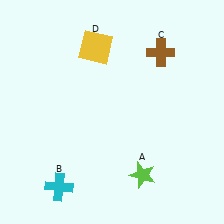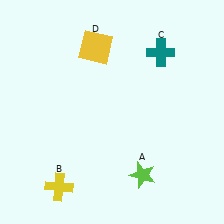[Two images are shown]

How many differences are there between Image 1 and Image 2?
There are 2 differences between the two images.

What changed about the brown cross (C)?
In Image 1, C is brown. In Image 2, it changed to teal.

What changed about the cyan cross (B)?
In Image 1, B is cyan. In Image 2, it changed to yellow.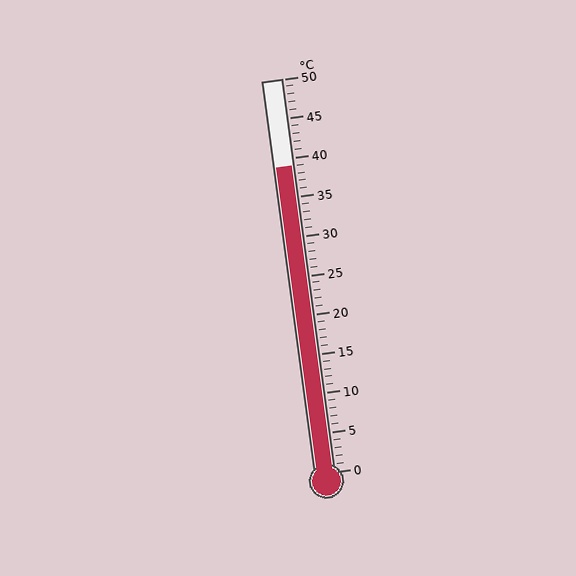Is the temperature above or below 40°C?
The temperature is below 40°C.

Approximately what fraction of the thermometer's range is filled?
The thermometer is filled to approximately 80% of its range.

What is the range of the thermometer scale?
The thermometer scale ranges from 0°C to 50°C.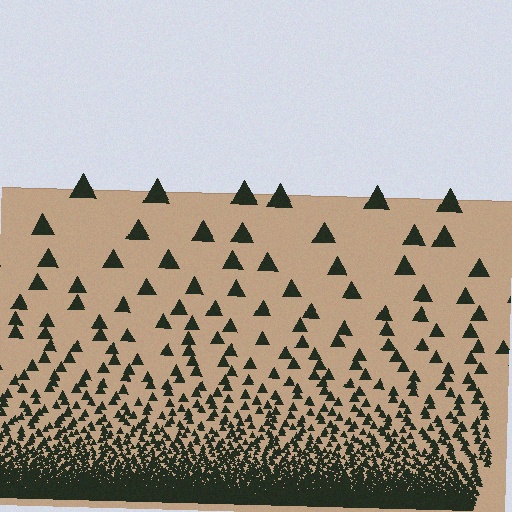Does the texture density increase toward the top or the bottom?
Density increases toward the bottom.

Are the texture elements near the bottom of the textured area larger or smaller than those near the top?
Smaller. The gradient is inverted — elements near the bottom are smaller and denser.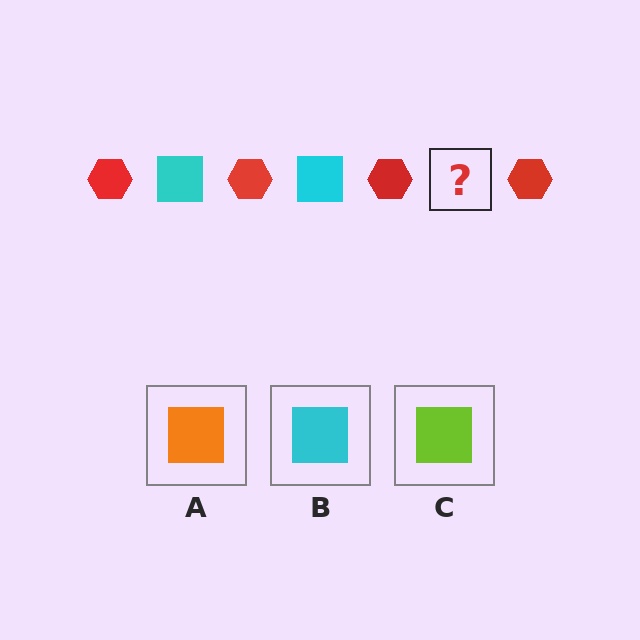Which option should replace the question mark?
Option B.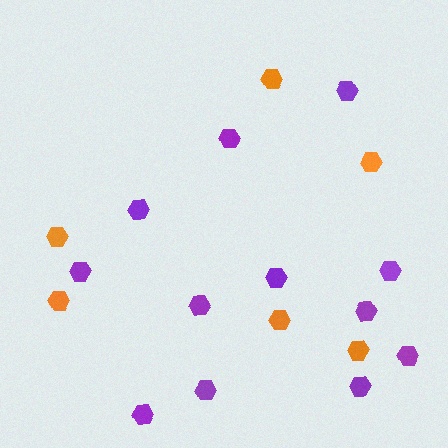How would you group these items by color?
There are 2 groups: one group of purple hexagons (12) and one group of orange hexagons (6).